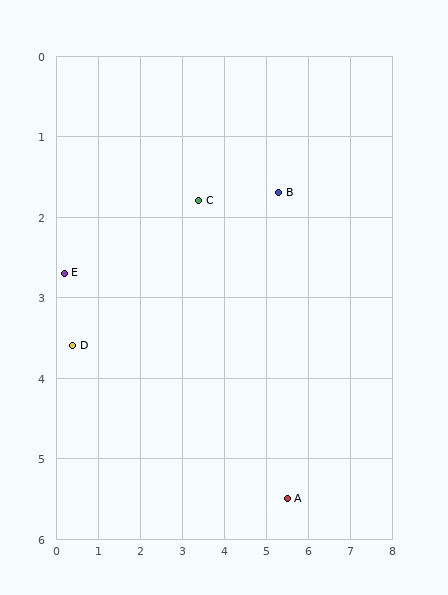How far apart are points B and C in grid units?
Points B and C are about 1.9 grid units apart.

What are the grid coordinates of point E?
Point E is at approximately (0.2, 2.7).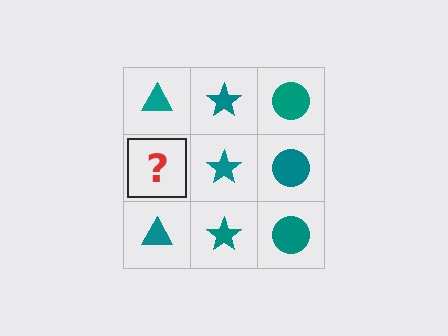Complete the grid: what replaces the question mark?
The question mark should be replaced with a teal triangle.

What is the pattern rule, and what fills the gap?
The rule is that each column has a consistent shape. The gap should be filled with a teal triangle.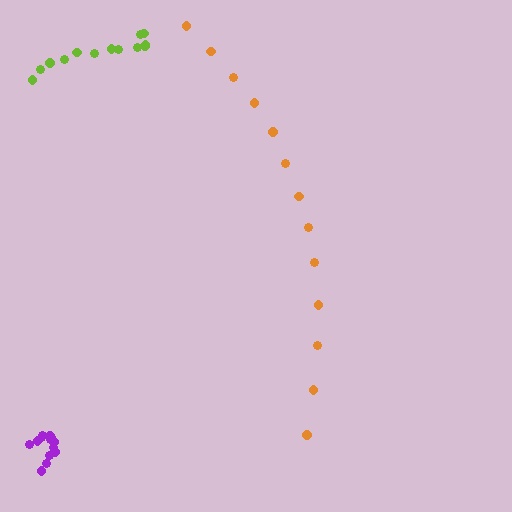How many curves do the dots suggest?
There are 3 distinct paths.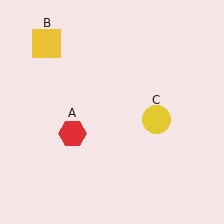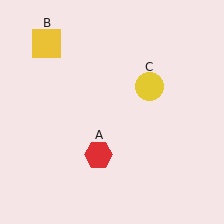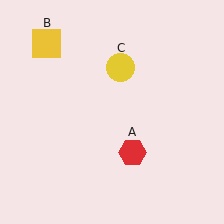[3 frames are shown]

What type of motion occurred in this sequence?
The red hexagon (object A), yellow circle (object C) rotated counterclockwise around the center of the scene.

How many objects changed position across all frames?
2 objects changed position: red hexagon (object A), yellow circle (object C).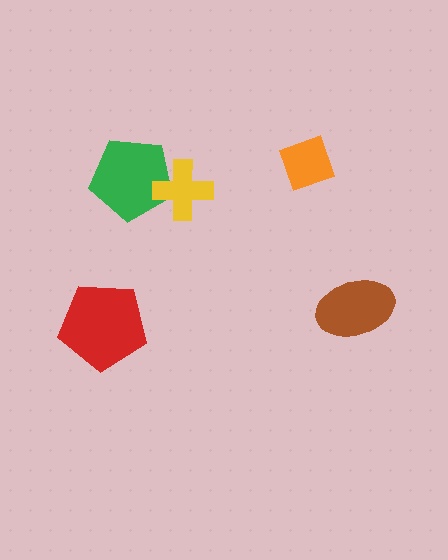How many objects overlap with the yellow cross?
1 object overlaps with the yellow cross.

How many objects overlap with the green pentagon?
1 object overlaps with the green pentagon.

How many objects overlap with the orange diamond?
0 objects overlap with the orange diamond.